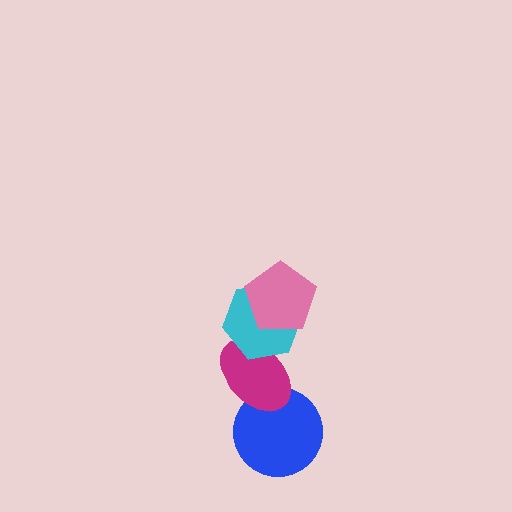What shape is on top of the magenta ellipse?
The cyan hexagon is on top of the magenta ellipse.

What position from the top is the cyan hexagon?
The cyan hexagon is 2nd from the top.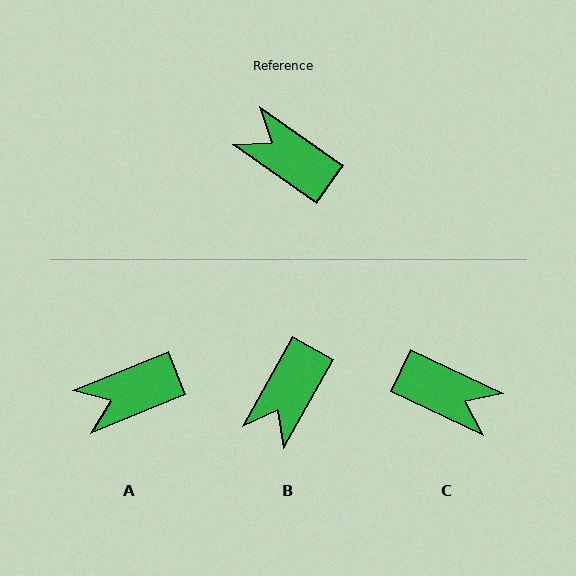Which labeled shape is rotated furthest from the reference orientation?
C, about 170 degrees away.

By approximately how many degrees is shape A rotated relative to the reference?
Approximately 57 degrees counter-clockwise.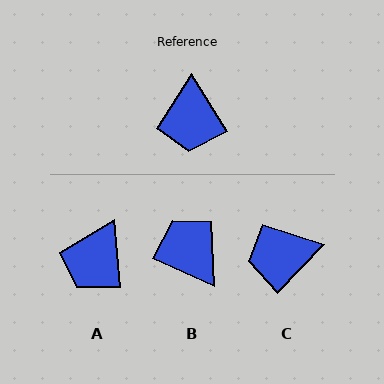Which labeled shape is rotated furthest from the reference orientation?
B, about 145 degrees away.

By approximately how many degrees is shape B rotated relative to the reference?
Approximately 145 degrees clockwise.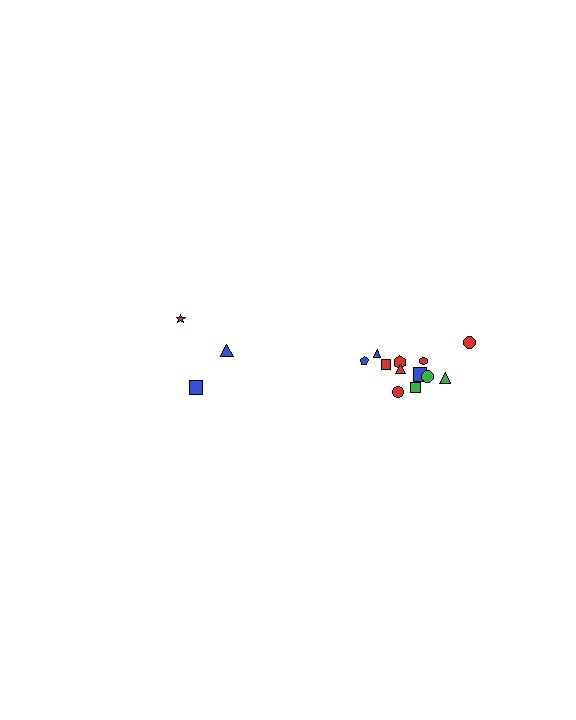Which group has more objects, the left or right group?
The right group.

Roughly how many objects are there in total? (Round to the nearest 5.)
Roughly 15 objects in total.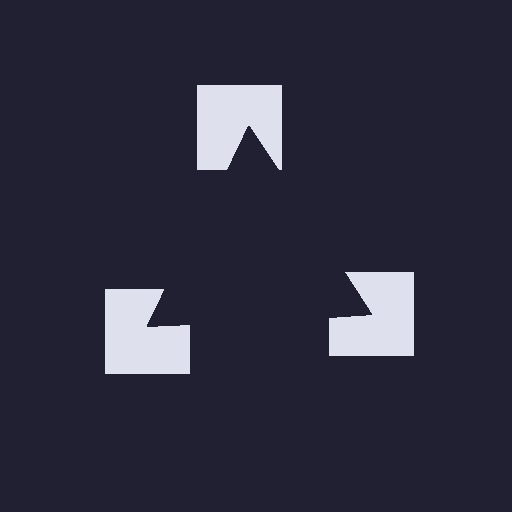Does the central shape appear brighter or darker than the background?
It typically appears slightly darker than the background, even though no actual brightness change is drawn.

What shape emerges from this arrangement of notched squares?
An illusory triangle — its edges are inferred from the aligned wedge cuts in the notched squares, not physically drawn.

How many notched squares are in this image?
There are 3 — one at each vertex of the illusory triangle.